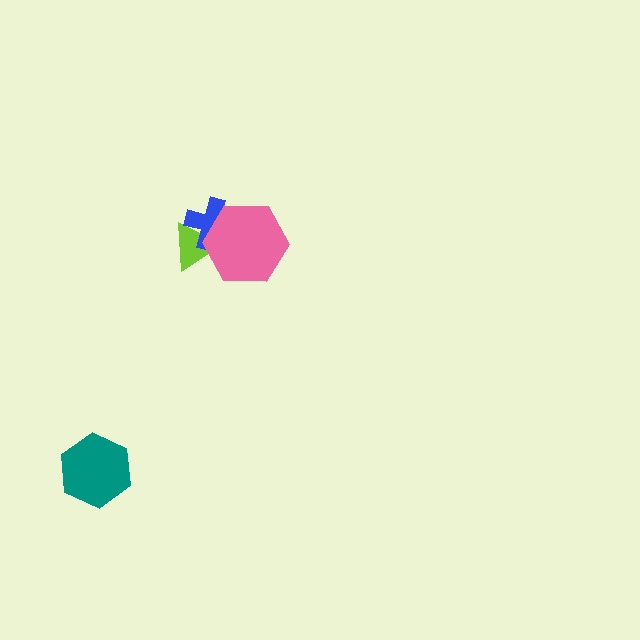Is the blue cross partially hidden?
Yes, it is partially covered by another shape.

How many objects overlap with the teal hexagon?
0 objects overlap with the teal hexagon.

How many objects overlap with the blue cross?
2 objects overlap with the blue cross.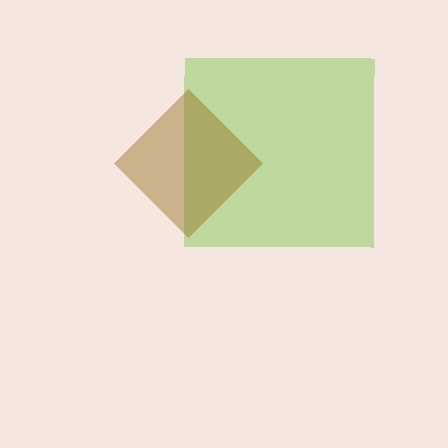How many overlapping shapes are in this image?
There are 2 overlapping shapes in the image.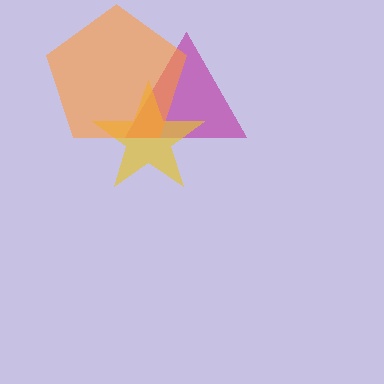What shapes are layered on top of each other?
The layered shapes are: a magenta triangle, a yellow star, an orange pentagon.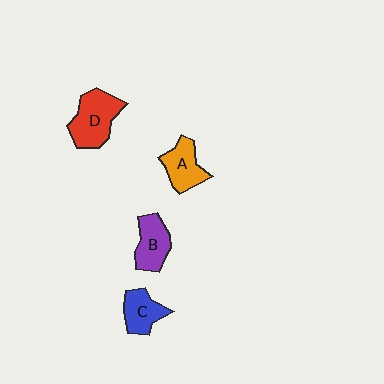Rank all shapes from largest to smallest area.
From largest to smallest: D (red), B (purple), A (orange), C (blue).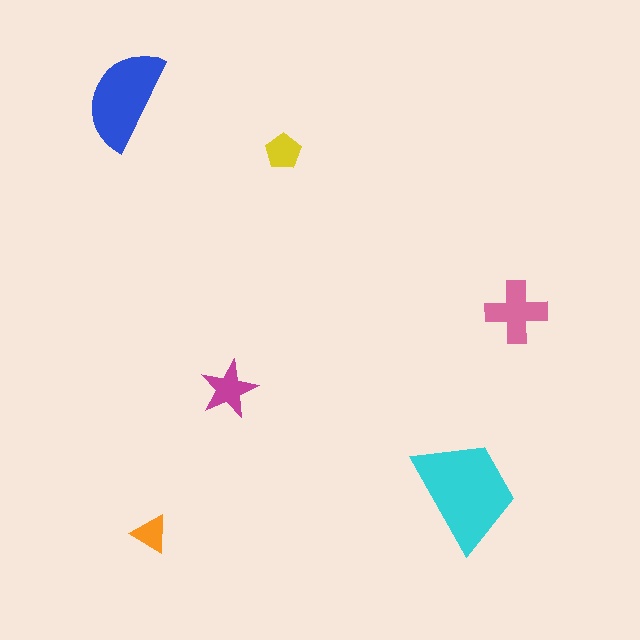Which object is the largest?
The cyan trapezoid.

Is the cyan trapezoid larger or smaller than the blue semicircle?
Larger.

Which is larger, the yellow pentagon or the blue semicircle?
The blue semicircle.